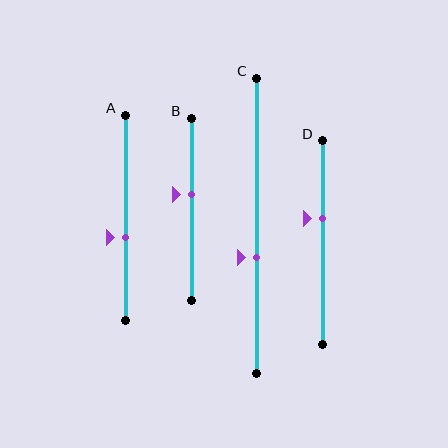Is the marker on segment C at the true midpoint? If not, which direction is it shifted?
No, the marker on segment C is shifted downward by about 11% of the segment length.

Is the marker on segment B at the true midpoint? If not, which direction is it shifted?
No, the marker on segment B is shifted upward by about 8% of the segment length.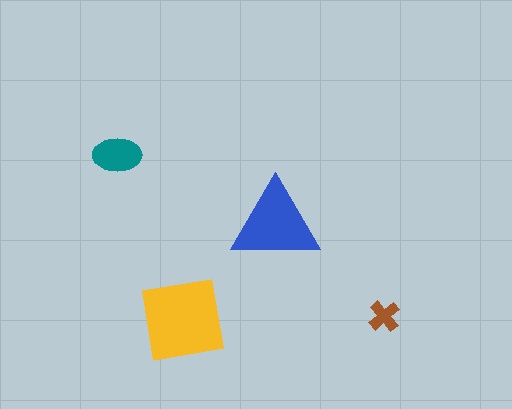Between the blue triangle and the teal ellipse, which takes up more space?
The blue triangle.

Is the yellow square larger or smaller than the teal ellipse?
Larger.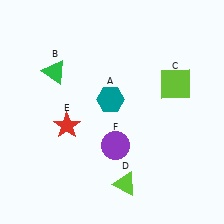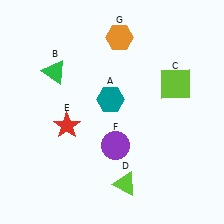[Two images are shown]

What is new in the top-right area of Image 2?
An orange hexagon (G) was added in the top-right area of Image 2.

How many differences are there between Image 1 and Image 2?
There is 1 difference between the two images.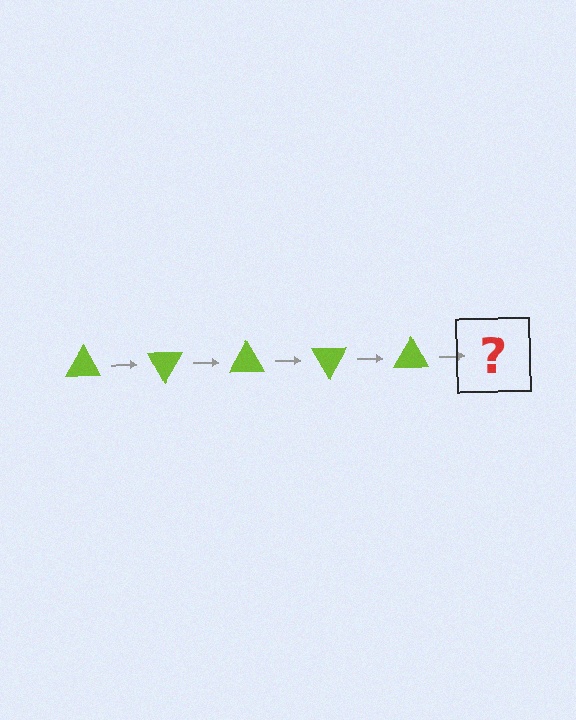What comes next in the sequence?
The next element should be a lime triangle rotated 300 degrees.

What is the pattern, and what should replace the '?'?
The pattern is that the triangle rotates 60 degrees each step. The '?' should be a lime triangle rotated 300 degrees.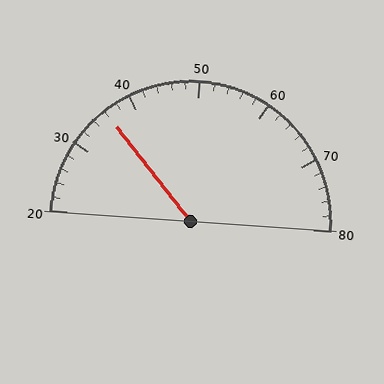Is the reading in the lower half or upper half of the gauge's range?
The reading is in the lower half of the range (20 to 80).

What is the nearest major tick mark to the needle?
The nearest major tick mark is 40.